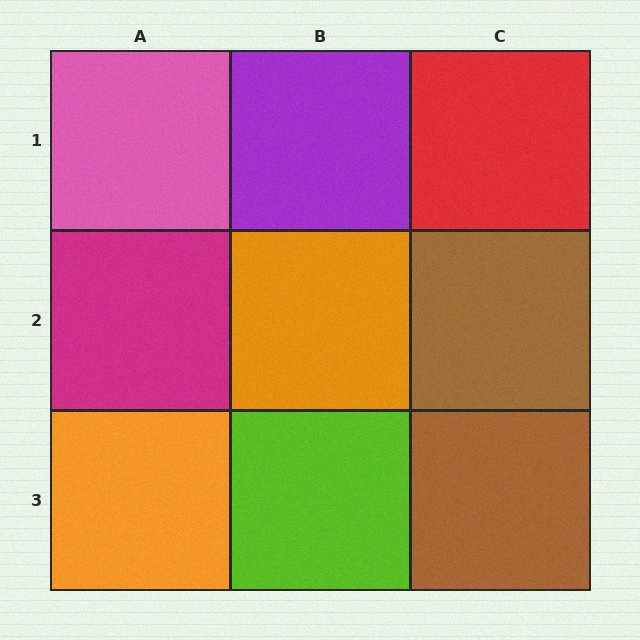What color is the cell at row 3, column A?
Orange.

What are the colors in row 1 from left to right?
Pink, purple, red.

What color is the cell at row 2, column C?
Brown.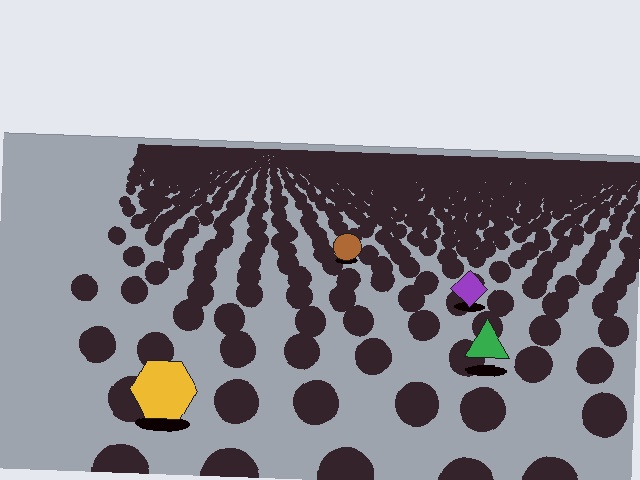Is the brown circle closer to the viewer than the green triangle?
No. The green triangle is closer — you can tell from the texture gradient: the ground texture is coarser near it.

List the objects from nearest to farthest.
From nearest to farthest: the yellow hexagon, the green triangle, the purple diamond, the brown circle.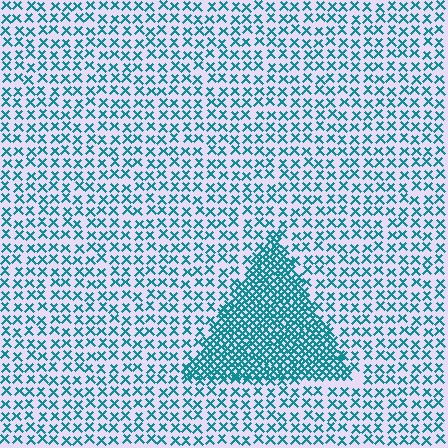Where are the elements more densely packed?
The elements are more densely packed inside the triangle boundary.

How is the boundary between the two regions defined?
The boundary is defined by a change in element density (approximately 2.9x ratio). All elements are the same color, size, and shape.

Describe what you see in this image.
The image contains small teal elements arranged at two different densities. A triangle-shaped region is visible where the elements are more densely packed than the surrounding area.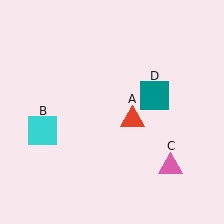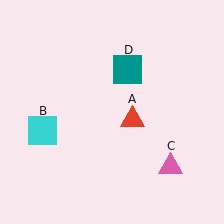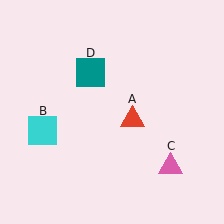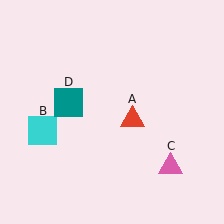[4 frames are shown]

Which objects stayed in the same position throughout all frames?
Red triangle (object A) and cyan square (object B) and pink triangle (object C) remained stationary.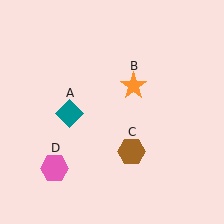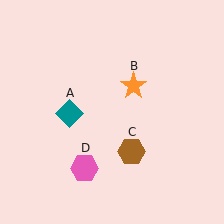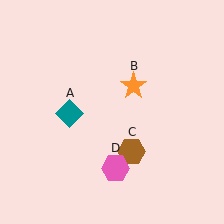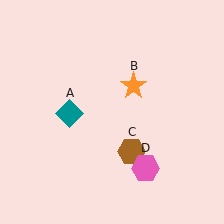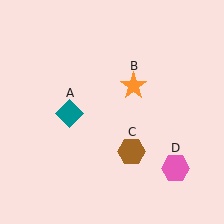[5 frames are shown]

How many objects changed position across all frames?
1 object changed position: pink hexagon (object D).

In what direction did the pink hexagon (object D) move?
The pink hexagon (object D) moved right.